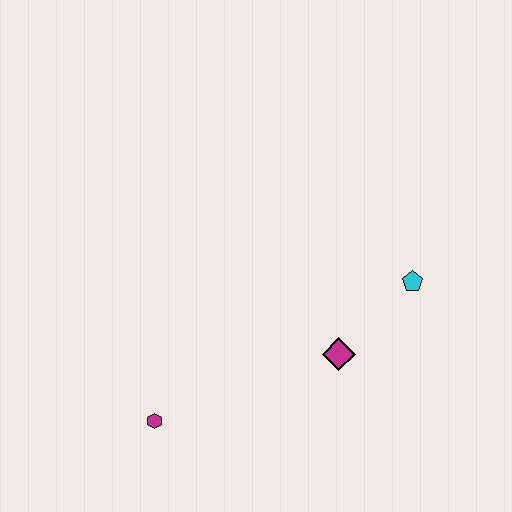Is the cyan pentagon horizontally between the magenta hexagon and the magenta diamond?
No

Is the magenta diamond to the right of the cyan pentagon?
No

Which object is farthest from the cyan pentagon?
The magenta hexagon is farthest from the cyan pentagon.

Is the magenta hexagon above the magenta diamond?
No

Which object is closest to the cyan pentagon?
The magenta diamond is closest to the cyan pentagon.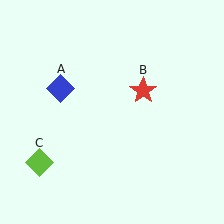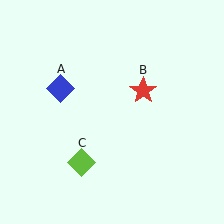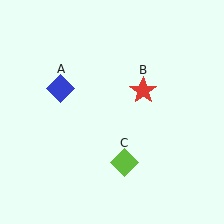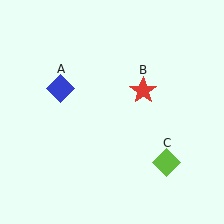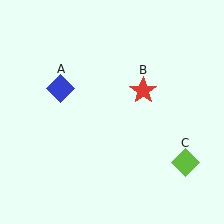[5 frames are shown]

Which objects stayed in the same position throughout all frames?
Blue diamond (object A) and red star (object B) remained stationary.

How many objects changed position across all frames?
1 object changed position: lime diamond (object C).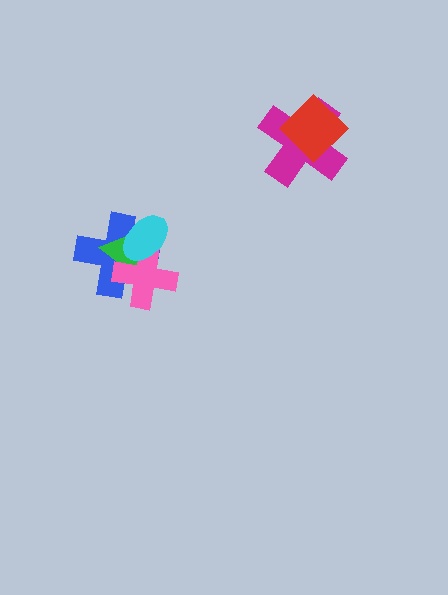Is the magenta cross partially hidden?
Yes, it is partially covered by another shape.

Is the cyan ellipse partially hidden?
No, no other shape covers it.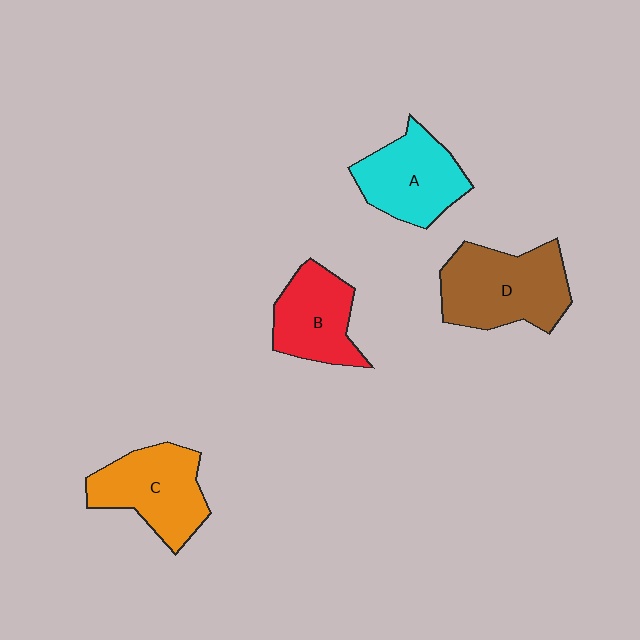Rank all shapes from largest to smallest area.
From largest to smallest: D (brown), C (orange), A (cyan), B (red).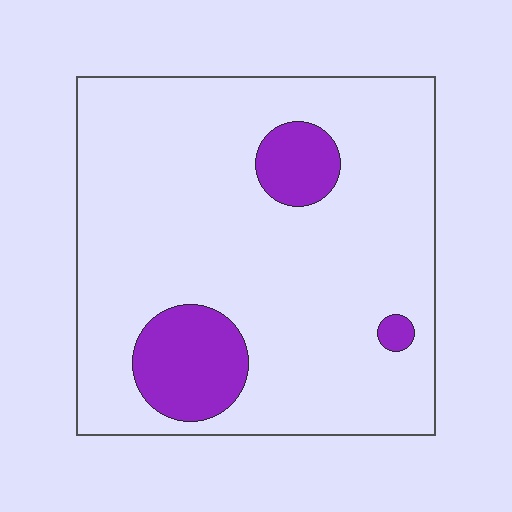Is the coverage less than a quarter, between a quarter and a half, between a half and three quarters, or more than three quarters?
Less than a quarter.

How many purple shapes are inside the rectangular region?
3.